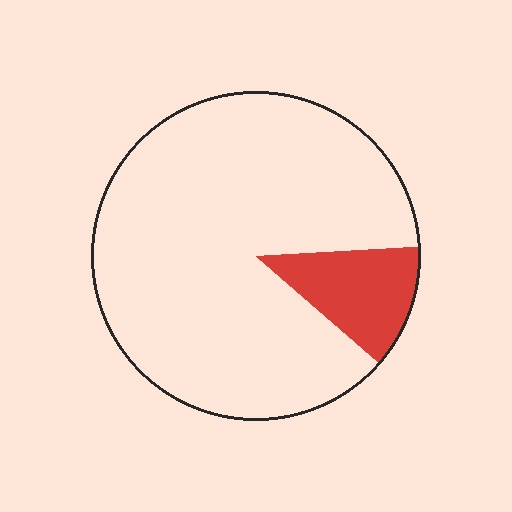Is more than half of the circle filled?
No.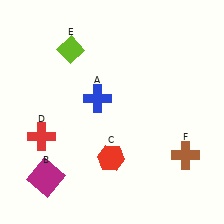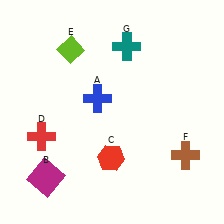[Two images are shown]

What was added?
A teal cross (G) was added in Image 2.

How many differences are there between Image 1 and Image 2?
There is 1 difference between the two images.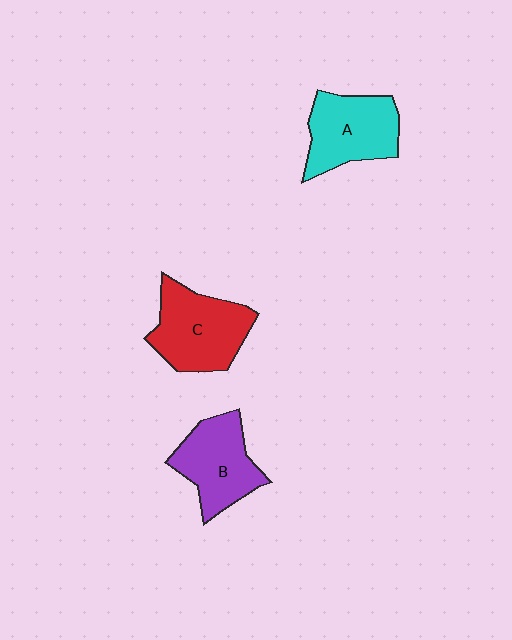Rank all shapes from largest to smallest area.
From largest to smallest: C (red), A (cyan), B (purple).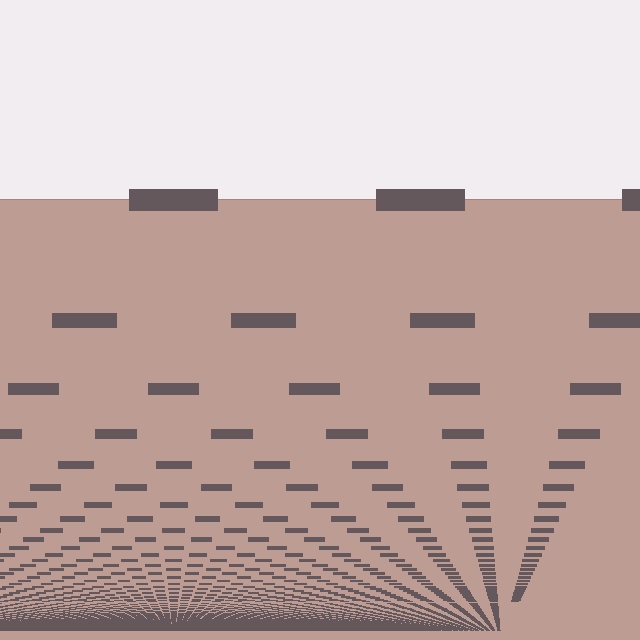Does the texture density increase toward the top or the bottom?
Density increases toward the bottom.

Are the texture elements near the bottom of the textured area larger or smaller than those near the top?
Smaller. The gradient is inverted — elements near the bottom are smaller and denser.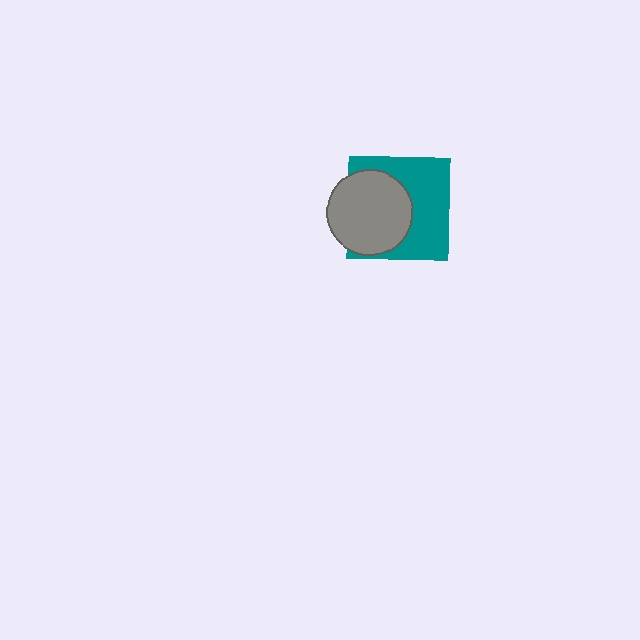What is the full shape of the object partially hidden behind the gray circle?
The partially hidden object is a teal square.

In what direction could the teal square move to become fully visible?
The teal square could move right. That would shift it out from behind the gray circle entirely.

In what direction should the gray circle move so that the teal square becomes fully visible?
The gray circle should move left. That is the shortest direction to clear the overlap and leave the teal square fully visible.